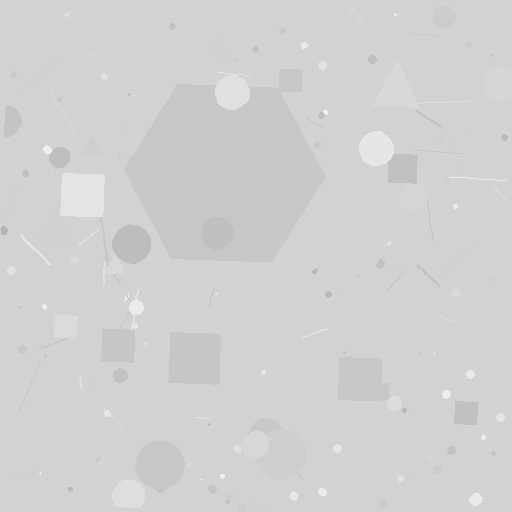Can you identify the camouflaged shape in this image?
The camouflaged shape is a hexagon.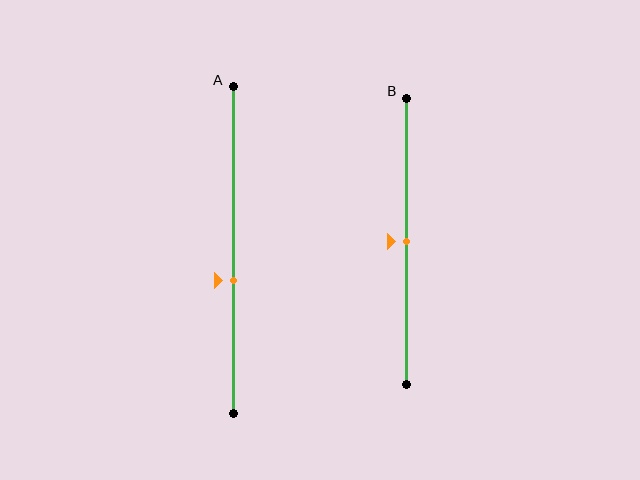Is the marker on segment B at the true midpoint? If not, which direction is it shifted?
Yes, the marker on segment B is at the true midpoint.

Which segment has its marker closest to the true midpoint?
Segment B has its marker closest to the true midpoint.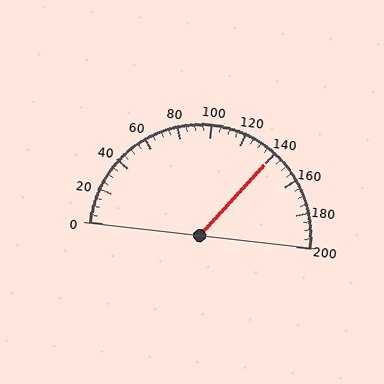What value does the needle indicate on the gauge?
The needle indicates approximately 140.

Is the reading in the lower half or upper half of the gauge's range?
The reading is in the upper half of the range (0 to 200).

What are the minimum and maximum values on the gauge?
The gauge ranges from 0 to 200.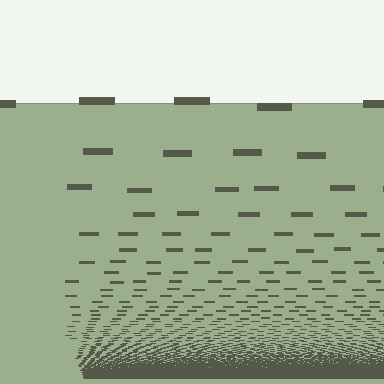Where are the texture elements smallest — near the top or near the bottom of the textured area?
Near the bottom.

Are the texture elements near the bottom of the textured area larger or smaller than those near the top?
Smaller. The gradient is inverted — elements near the bottom are smaller and denser.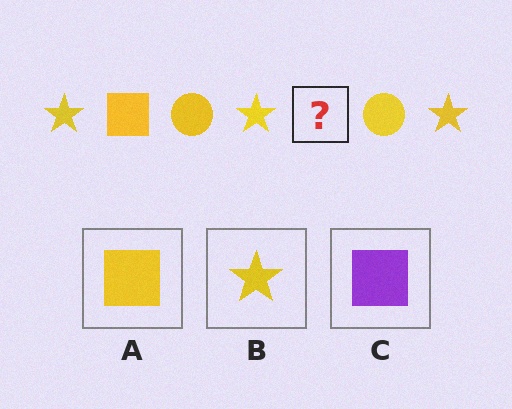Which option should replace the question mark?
Option A.